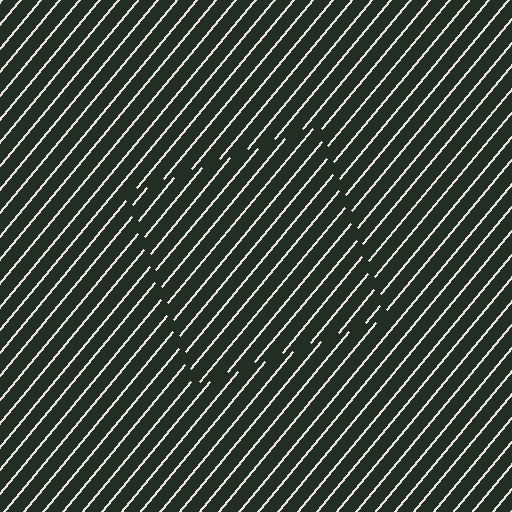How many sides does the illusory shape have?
4 sides — the line-ends trace a square.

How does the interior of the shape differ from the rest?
The interior of the shape contains the same grating, shifted by half a period — the contour is defined by the phase discontinuity where line-ends from the inner and outer gratings abut.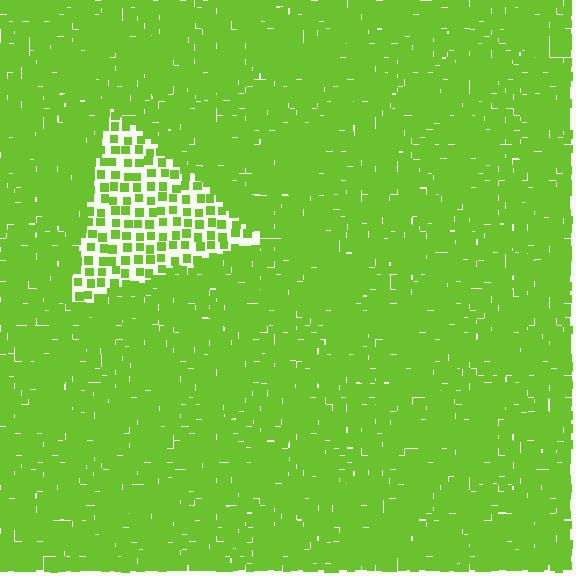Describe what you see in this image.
The image contains small lime elements arranged at two different densities. A triangle-shaped region is visible where the elements are less densely packed than the surrounding area.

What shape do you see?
I see a triangle.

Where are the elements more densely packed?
The elements are more densely packed outside the triangle boundary.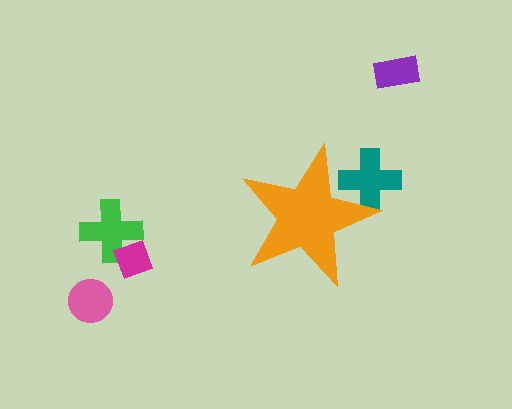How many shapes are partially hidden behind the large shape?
1 shape is partially hidden.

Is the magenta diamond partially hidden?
No, the magenta diamond is fully visible.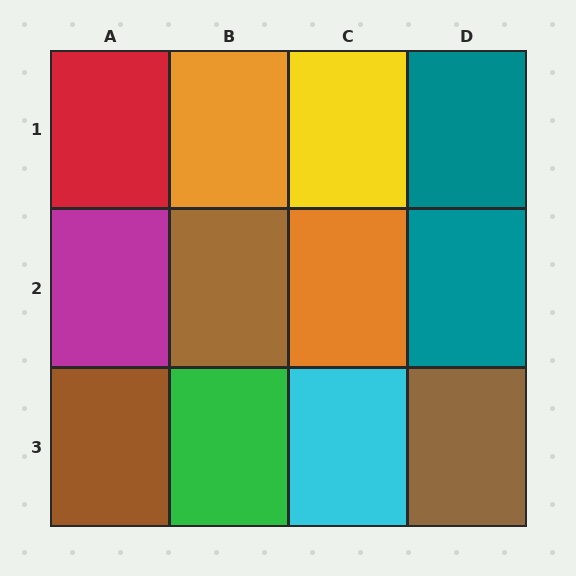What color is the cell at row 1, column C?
Yellow.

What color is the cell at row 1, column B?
Orange.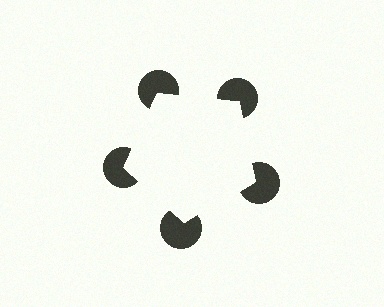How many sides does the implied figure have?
5 sides.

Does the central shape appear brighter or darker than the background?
It typically appears slightly brighter than the background, even though no actual brightness change is drawn.